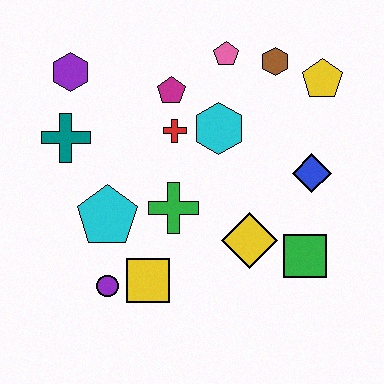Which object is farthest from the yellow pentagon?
The purple circle is farthest from the yellow pentagon.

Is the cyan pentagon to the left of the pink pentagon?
Yes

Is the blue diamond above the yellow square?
Yes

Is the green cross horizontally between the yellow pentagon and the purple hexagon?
Yes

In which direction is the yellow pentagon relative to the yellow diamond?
The yellow pentagon is above the yellow diamond.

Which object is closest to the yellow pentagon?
The brown hexagon is closest to the yellow pentagon.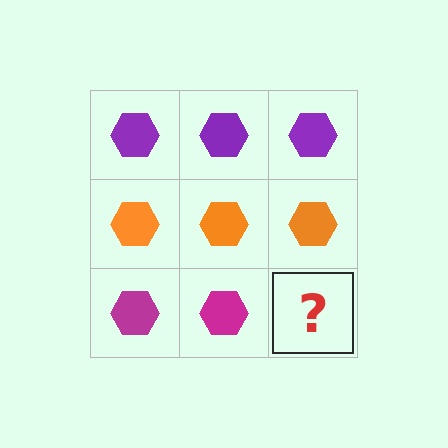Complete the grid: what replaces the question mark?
The question mark should be replaced with a magenta hexagon.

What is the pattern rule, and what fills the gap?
The rule is that each row has a consistent color. The gap should be filled with a magenta hexagon.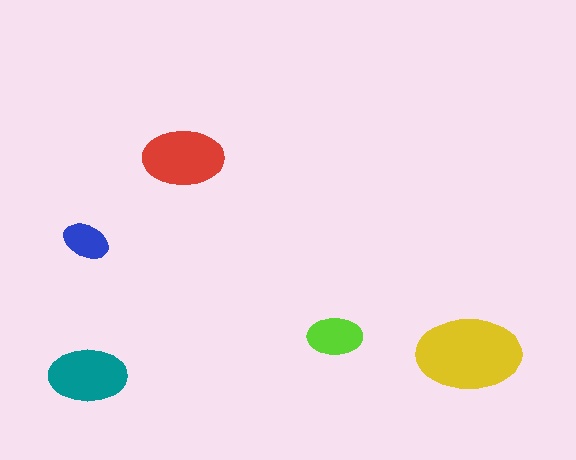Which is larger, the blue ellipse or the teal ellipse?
The teal one.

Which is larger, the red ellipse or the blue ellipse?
The red one.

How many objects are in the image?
There are 5 objects in the image.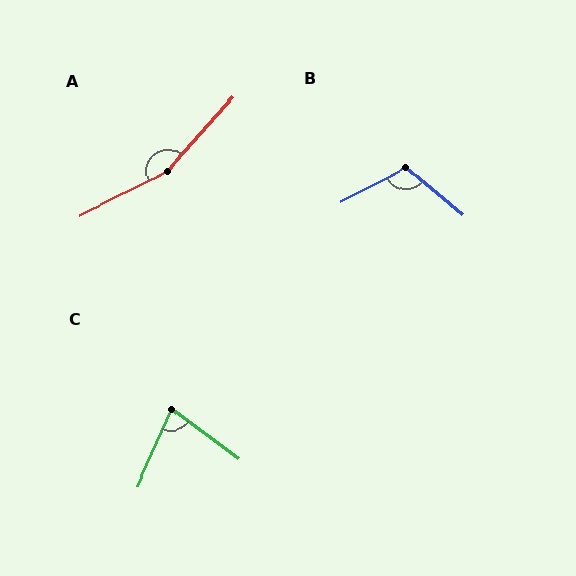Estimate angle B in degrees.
Approximately 113 degrees.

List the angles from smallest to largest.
C (77°), B (113°), A (158°).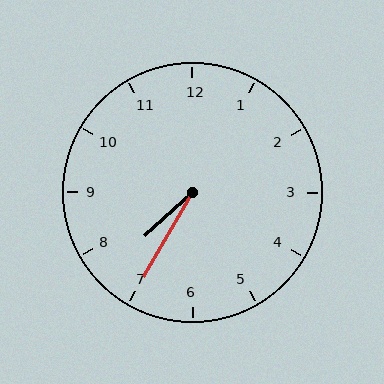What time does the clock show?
7:35.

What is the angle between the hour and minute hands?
Approximately 18 degrees.